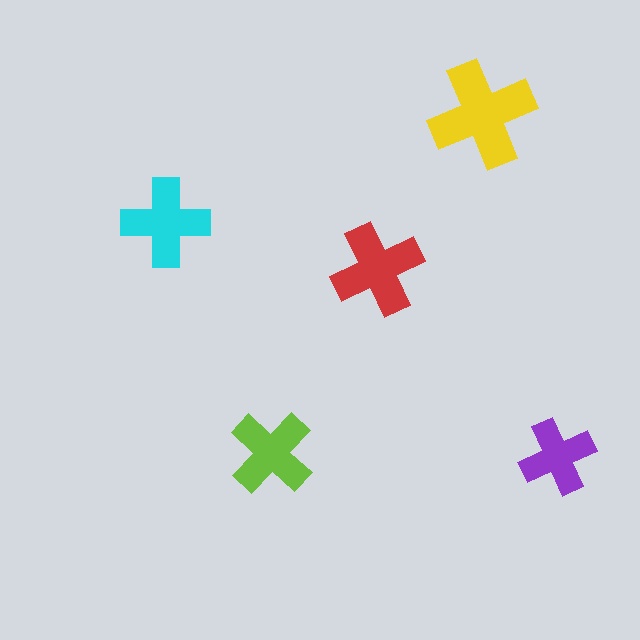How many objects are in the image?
There are 5 objects in the image.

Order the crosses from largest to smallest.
the yellow one, the red one, the cyan one, the lime one, the purple one.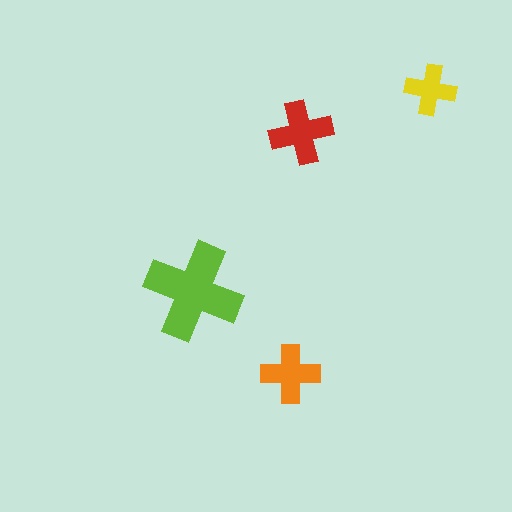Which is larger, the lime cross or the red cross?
The lime one.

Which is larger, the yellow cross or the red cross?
The red one.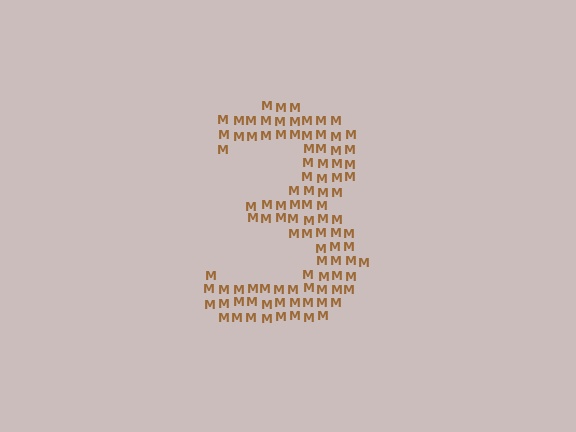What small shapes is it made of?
It is made of small letter M's.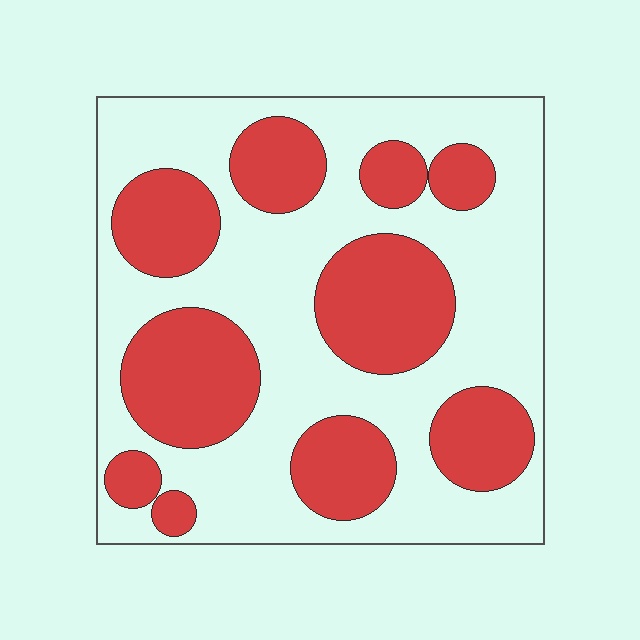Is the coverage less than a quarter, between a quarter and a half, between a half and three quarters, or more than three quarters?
Between a quarter and a half.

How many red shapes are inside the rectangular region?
10.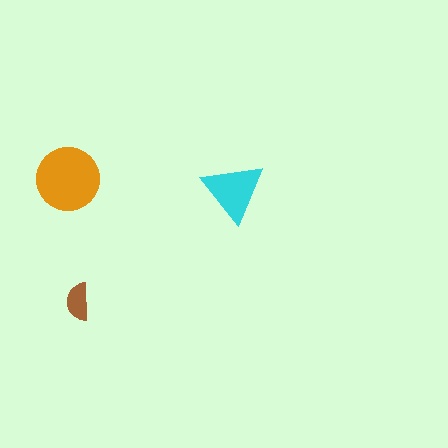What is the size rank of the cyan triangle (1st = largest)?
2nd.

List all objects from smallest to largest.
The brown semicircle, the cyan triangle, the orange circle.